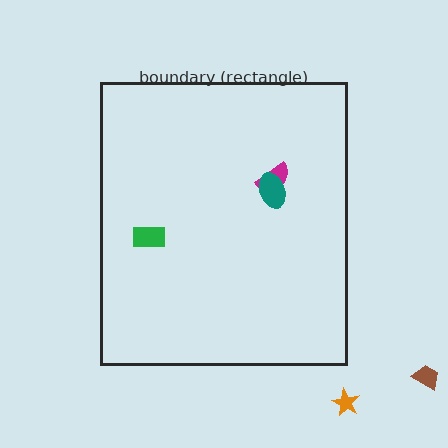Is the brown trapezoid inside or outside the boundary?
Outside.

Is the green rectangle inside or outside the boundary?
Inside.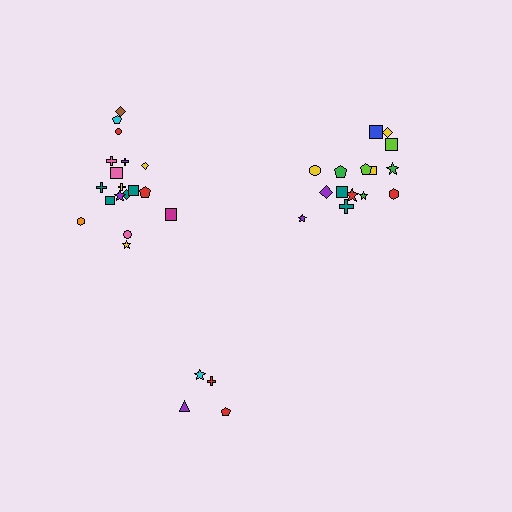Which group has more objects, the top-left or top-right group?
The top-left group.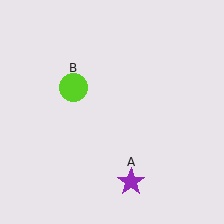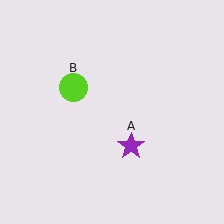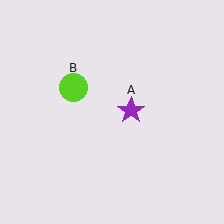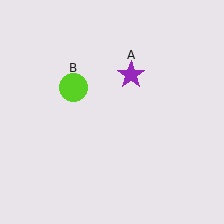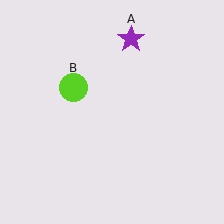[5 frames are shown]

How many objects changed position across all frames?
1 object changed position: purple star (object A).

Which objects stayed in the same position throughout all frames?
Lime circle (object B) remained stationary.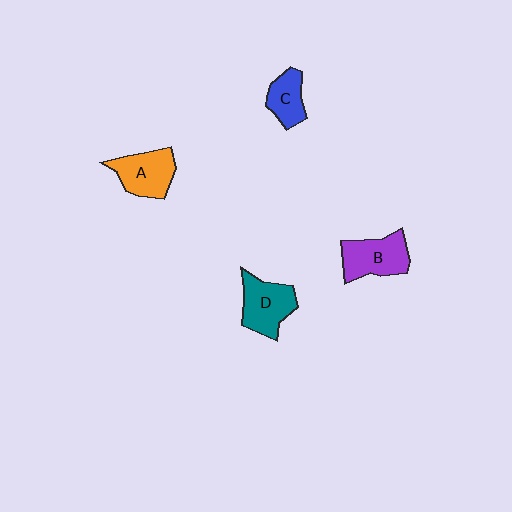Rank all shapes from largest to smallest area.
From largest to smallest: B (purple), D (teal), A (orange), C (blue).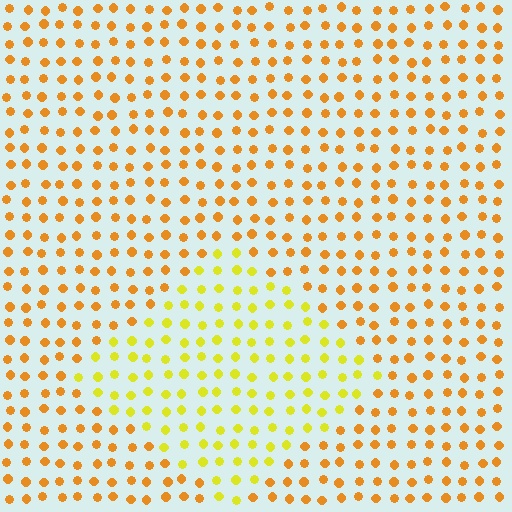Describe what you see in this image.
The image is filled with small orange elements in a uniform arrangement. A diamond-shaped region is visible where the elements are tinted to a slightly different hue, forming a subtle color boundary.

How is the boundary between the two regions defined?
The boundary is defined purely by a slight shift in hue (about 31 degrees). Spacing, size, and orientation are identical on both sides.